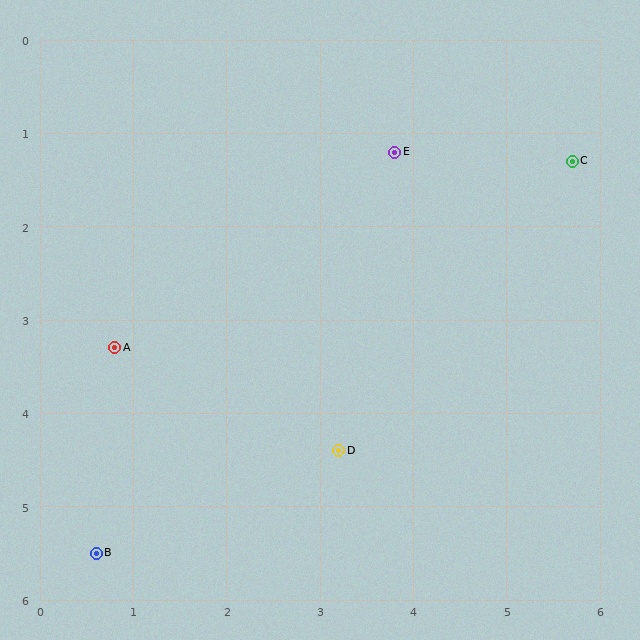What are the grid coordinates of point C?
Point C is at approximately (5.7, 1.3).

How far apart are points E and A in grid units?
Points E and A are about 3.7 grid units apart.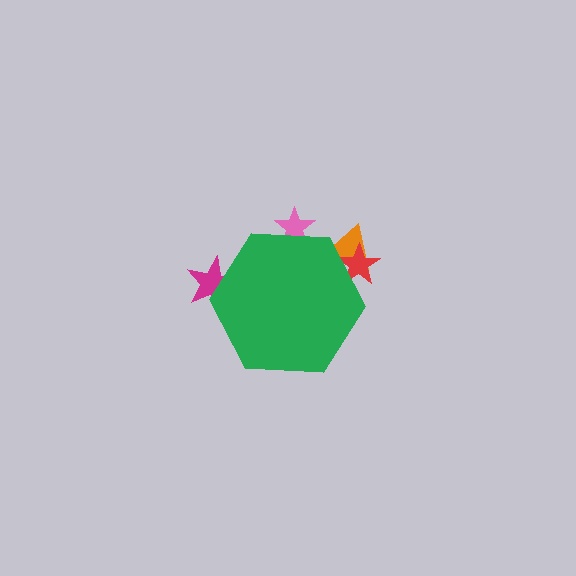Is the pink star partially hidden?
Yes, the pink star is partially hidden behind the green hexagon.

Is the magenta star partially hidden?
Yes, the magenta star is partially hidden behind the green hexagon.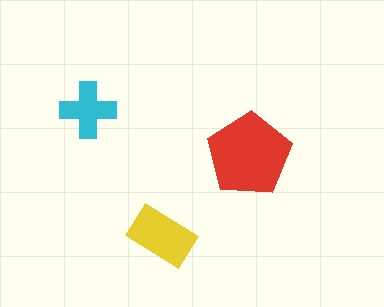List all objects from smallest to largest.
The cyan cross, the yellow rectangle, the red pentagon.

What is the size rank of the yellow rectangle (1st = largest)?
2nd.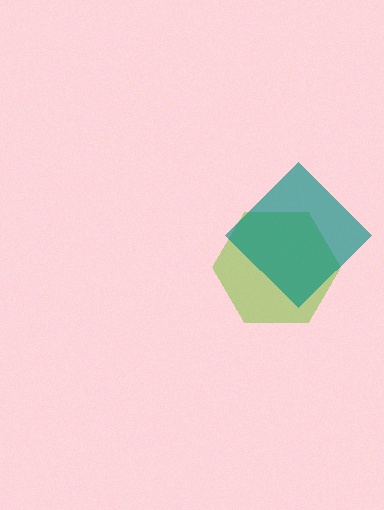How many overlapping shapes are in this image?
There are 2 overlapping shapes in the image.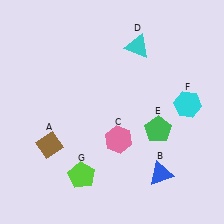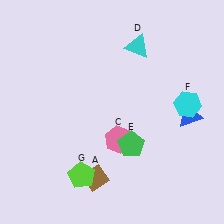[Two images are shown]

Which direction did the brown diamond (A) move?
The brown diamond (A) moved right.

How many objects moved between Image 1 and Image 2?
3 objects moved between the two images.